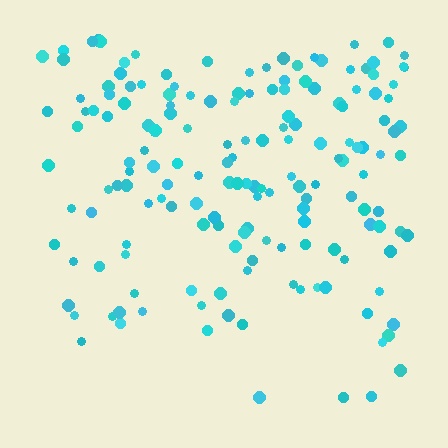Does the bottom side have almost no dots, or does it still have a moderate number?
Still a moderate number, just noticeably fewer than the top.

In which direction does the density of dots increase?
From bottom to top, with the top side densest.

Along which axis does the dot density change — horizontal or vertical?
Vertical.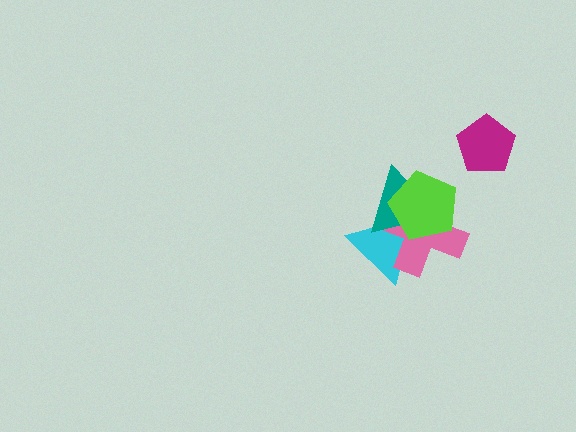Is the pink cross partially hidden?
Yes, it is partially covered by another shape.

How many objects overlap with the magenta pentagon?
0 objects overlap with the magenta pentagon.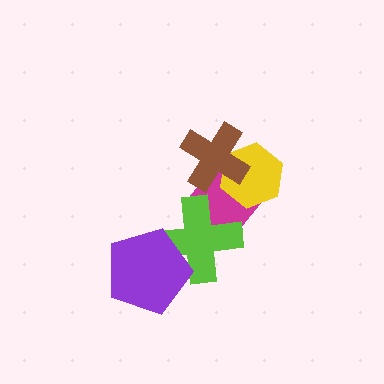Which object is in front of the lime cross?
The purple pentagon is in front of the lime cross.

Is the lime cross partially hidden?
Yes, it is partially covered by another shape.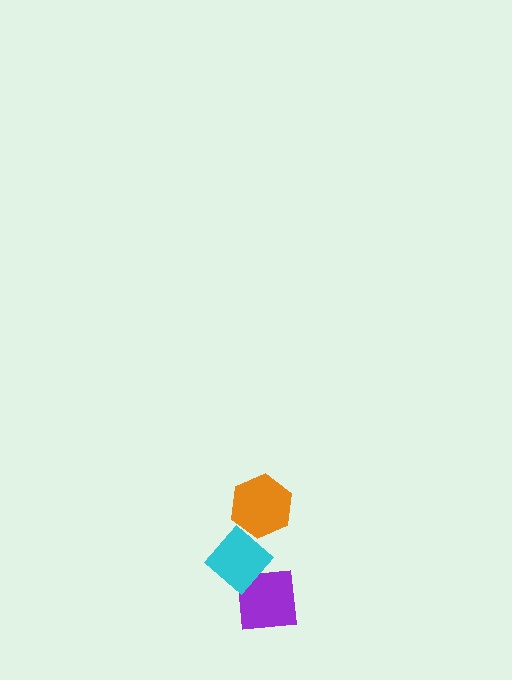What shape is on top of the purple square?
The cyan diamond is on top of the purple square.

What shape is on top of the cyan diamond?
The orange hexagon is on top of the cyan diamond.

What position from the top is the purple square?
The purple square is 3rd from the top.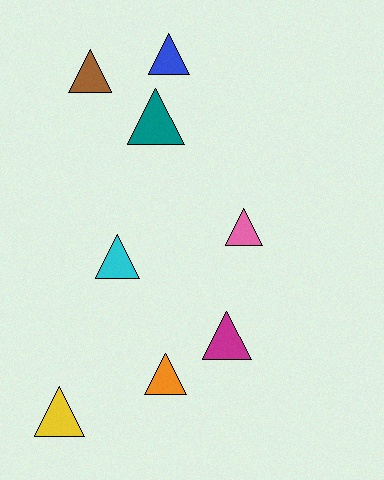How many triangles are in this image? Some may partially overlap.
There are 8 triangles.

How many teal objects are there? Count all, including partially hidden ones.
There is 1 teal object.